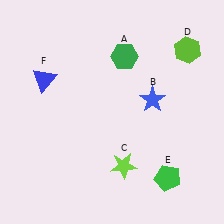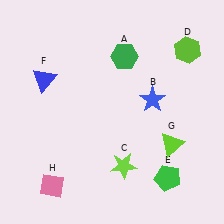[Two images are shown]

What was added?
A lime triangle (G), a pink diamond (H) were added in Image 2.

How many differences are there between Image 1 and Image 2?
There are 2 differences between the two images.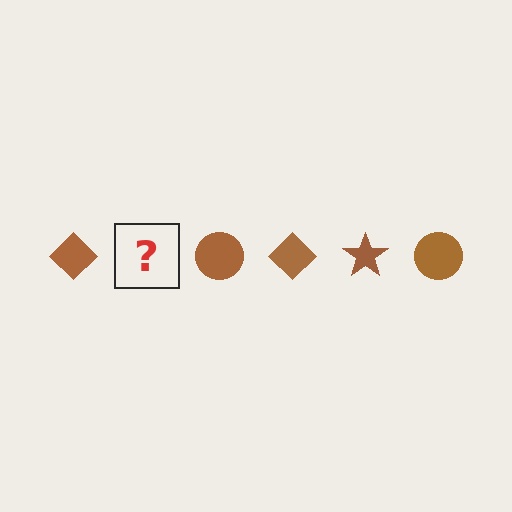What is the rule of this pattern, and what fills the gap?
The rule is that the pattern cycles through diamond, star, circle shapes in brown. The gap should be filled with a brown star.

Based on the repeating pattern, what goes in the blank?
The blank should be a brown star.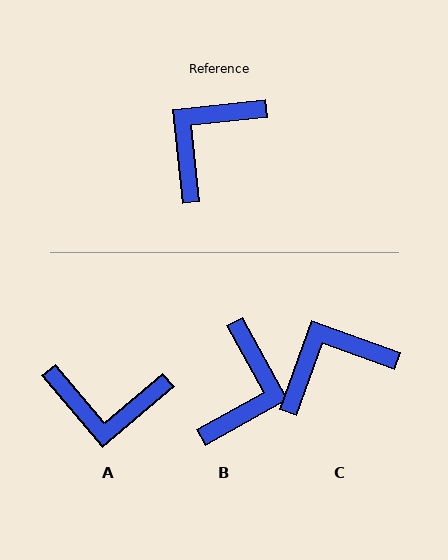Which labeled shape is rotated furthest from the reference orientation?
B, about 157 degrees away.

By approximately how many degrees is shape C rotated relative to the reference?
Approximately 26 degrees clockwise.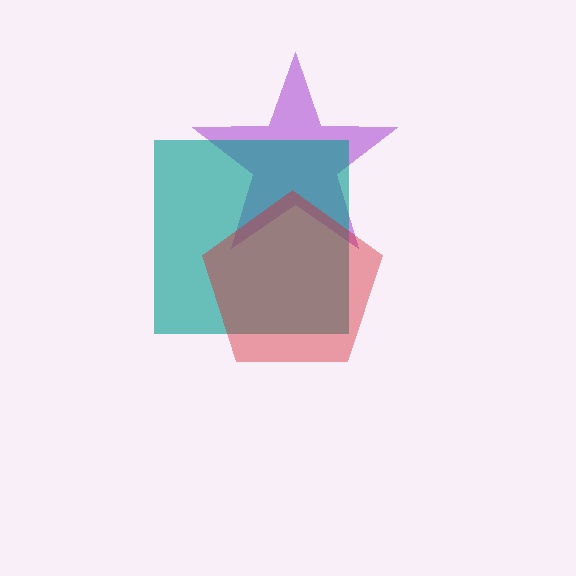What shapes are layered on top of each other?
The layered shapes are: a purple star, a teal square, a red pentagon.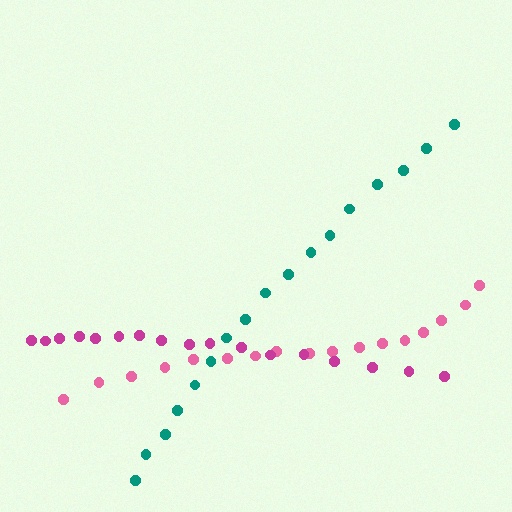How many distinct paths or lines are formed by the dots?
There are 3 distinct paths.